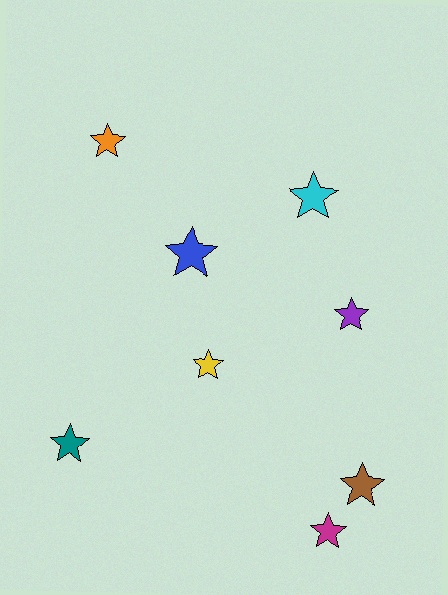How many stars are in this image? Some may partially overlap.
There are 8 stars.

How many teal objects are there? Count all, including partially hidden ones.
There is 1 teal object.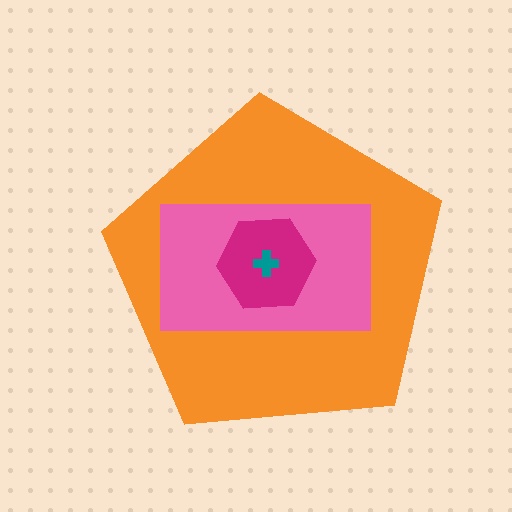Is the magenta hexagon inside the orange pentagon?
Yes.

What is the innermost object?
The teal cross.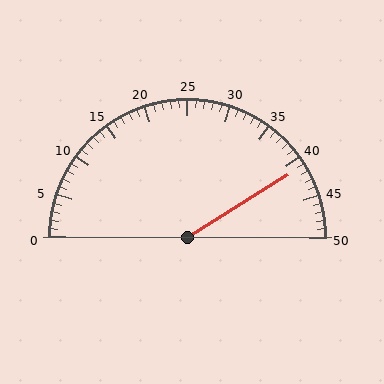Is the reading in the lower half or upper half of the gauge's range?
The reading is in the upper half of the range (0 to 50).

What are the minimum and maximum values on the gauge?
The gauge ranges from 0 to 50.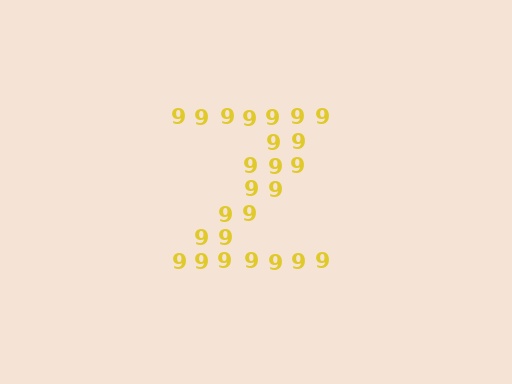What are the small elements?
The small elements are digit 9's.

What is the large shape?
The large shape is the letter Z.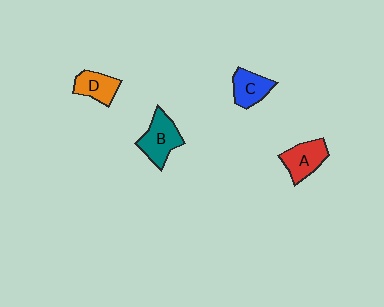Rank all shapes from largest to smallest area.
From largest to smallest: B (teal), A (red), C (blue), D (orange).